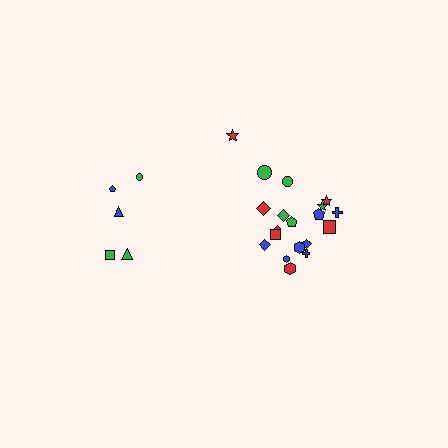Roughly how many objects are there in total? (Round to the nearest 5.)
Roughly 25 objects in total.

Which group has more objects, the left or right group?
The right group.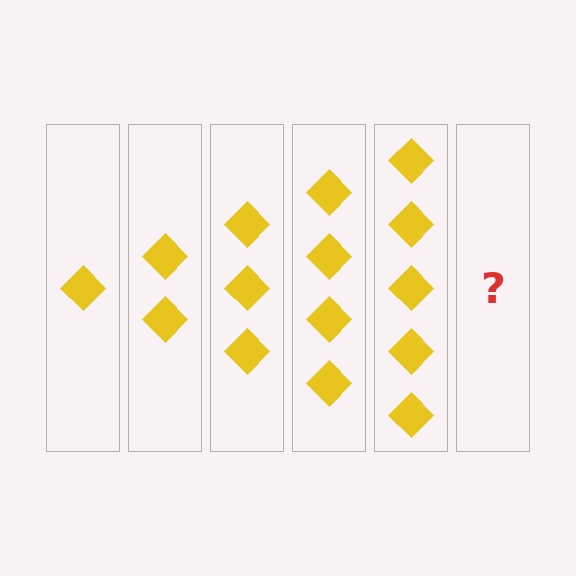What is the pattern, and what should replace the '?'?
The pattern is that each step adds one more diamond. The '?' should be 6 diamonds.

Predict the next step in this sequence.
The next step is 6 diamonds.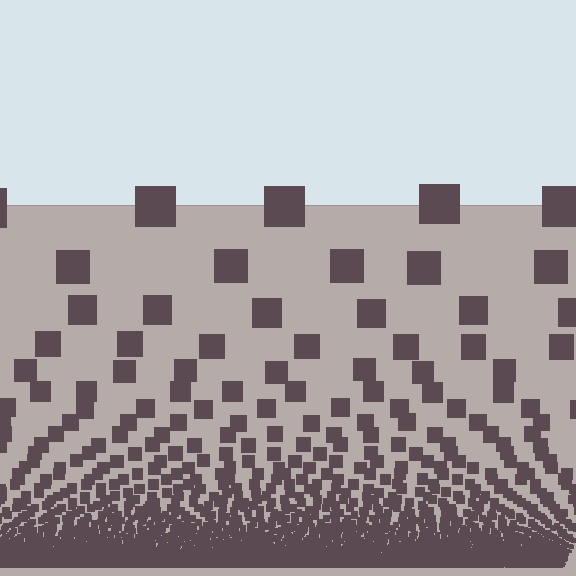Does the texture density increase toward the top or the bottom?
Density increases toward the bottom.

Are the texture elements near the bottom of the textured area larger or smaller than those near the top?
Smaller. The gradient is inverted — elements near the bottom are smaller and denser.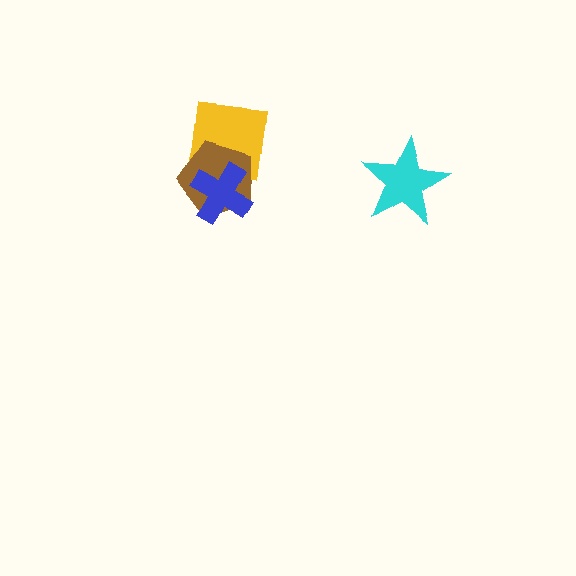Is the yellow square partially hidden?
Yes, it is partially covered by another shape.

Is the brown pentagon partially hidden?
Yes, it is partially covered by another shape.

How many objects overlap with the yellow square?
2 objects overlap with the yellow square.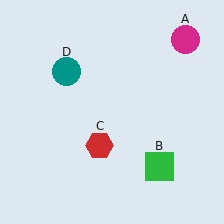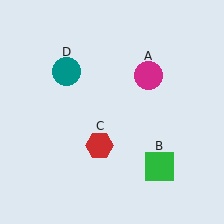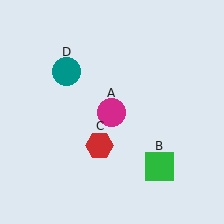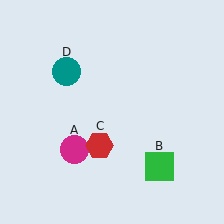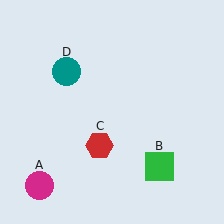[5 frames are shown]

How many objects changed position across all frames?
1 object changed position: magenta circle (object A).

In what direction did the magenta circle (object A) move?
The magenta circle (object A) moved down and to the left.